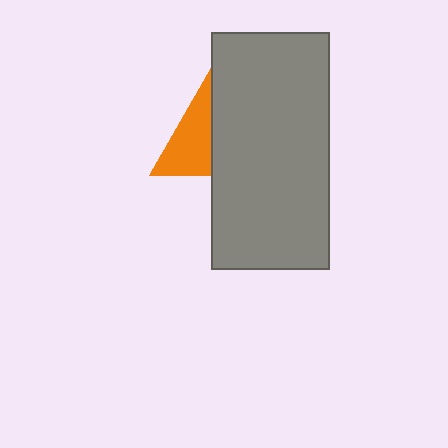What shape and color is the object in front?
The object in front is a gray rectangle.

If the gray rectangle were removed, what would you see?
You would see the complete orange triangle.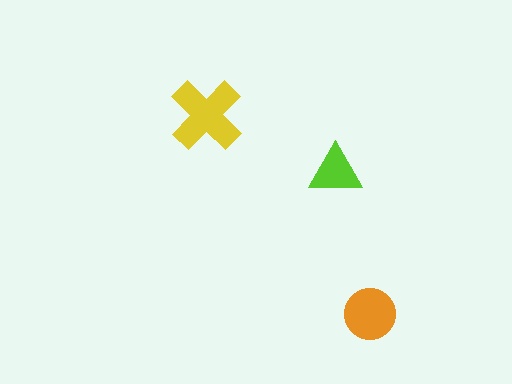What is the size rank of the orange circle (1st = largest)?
2nd.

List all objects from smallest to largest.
The lime triangle, the orange circle, the yellow cross.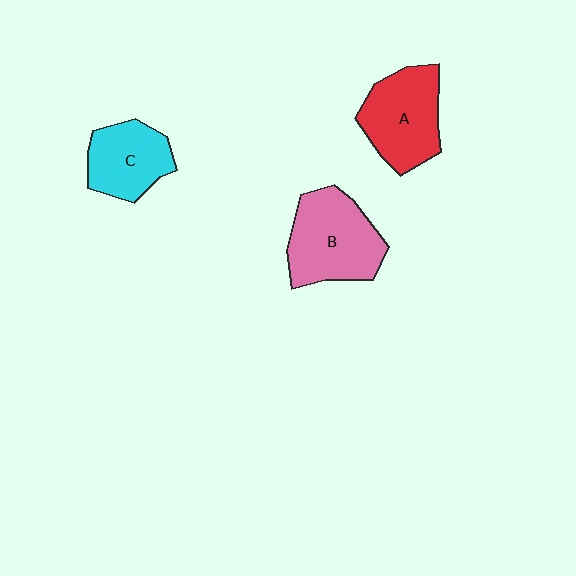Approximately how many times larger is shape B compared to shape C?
Approximately 1.4 times.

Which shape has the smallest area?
Shape C (cyan).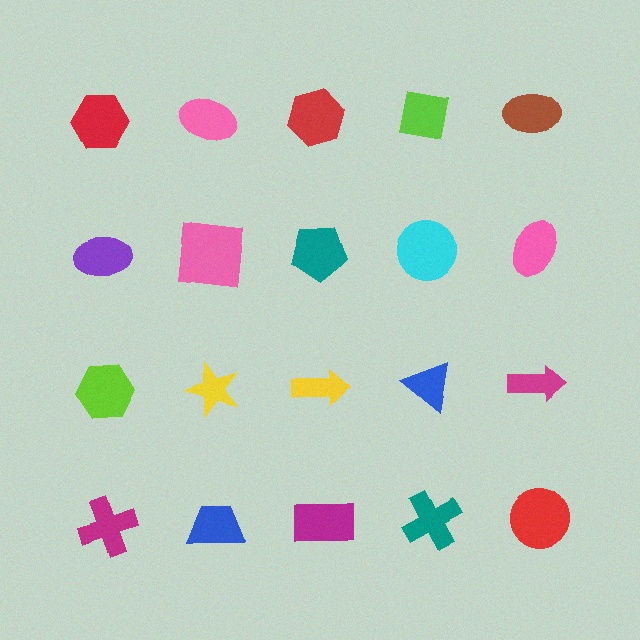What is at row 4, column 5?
A red circle.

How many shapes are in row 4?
5 shapes.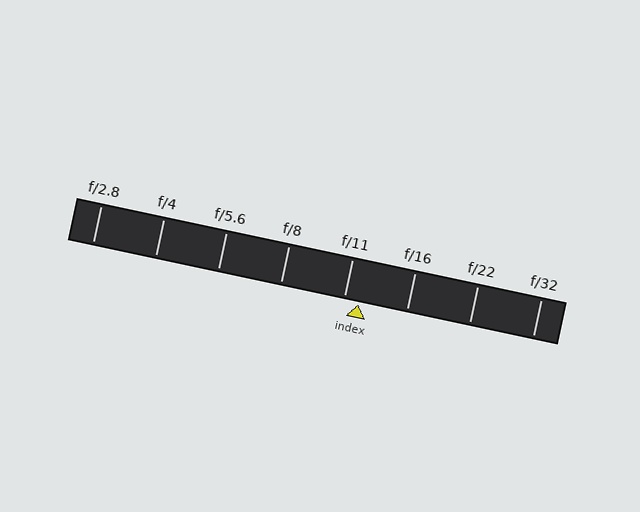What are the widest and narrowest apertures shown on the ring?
The widest aperture shown is f/2.8 and the narrowest is f/32.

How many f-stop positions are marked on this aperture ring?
There are 8 f-stop positions marked.